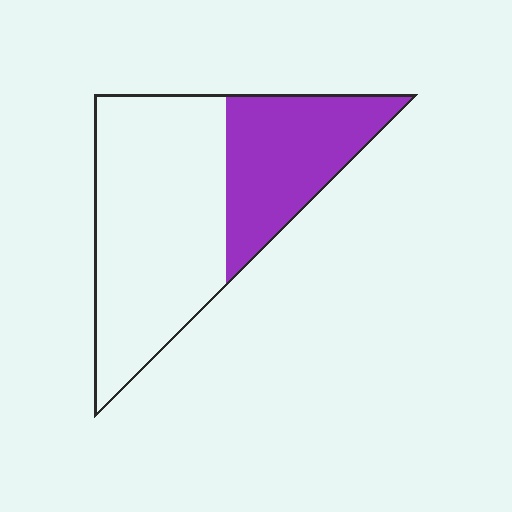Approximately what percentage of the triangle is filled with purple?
Approximately 35%.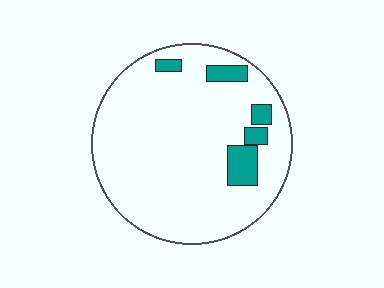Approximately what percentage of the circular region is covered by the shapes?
Approximately 10%.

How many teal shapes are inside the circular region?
5.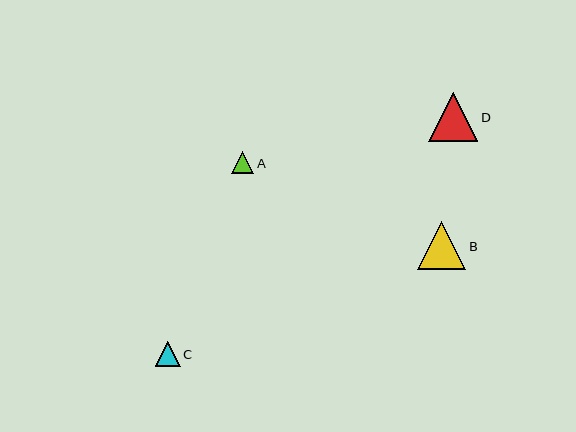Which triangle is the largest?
Triangle D is the largest with a size of approximately 49 pixels.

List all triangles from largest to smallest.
From largest to smallest: D, B, C, A.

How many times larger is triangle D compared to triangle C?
Triangle D is approximately 2.0 times the size of triangle C.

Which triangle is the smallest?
Triangle A is the smallest with a size of approximately 22 pixels.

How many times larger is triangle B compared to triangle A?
Triangle B is approximately 2.2 times the size of triangle A.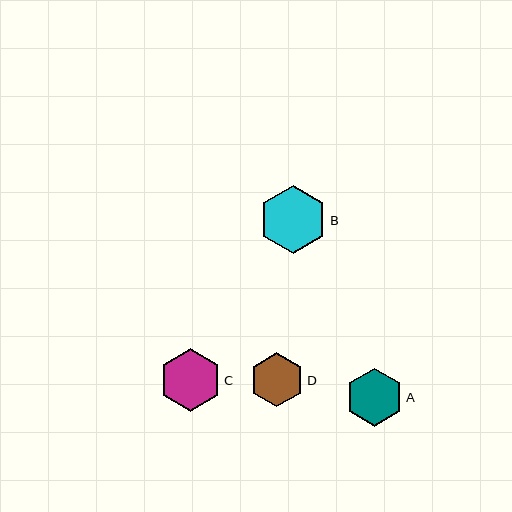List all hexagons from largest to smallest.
From largest to smallest: B, C, A, D.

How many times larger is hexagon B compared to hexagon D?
Hexagon B is approximately 1.3 times the size of hexagon D.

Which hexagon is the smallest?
Hexagon D is the smallest with a size of approximately 54 pixels.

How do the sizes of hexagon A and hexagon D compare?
Hexagon A and hexagon D are approximately the same size.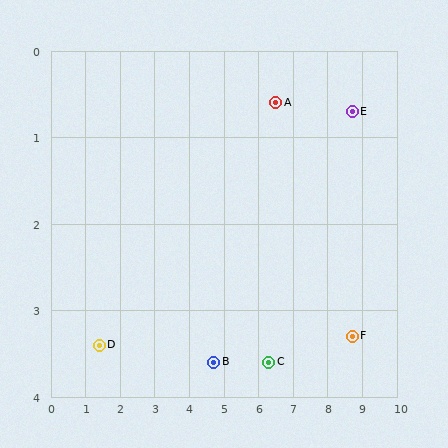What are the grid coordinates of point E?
Point E is at approximately (8.7, 0.7).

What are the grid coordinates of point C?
Point C is at approximately (6.3, 3.6).